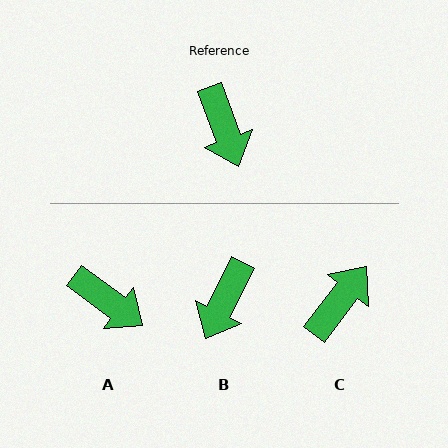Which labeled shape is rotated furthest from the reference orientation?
C, about 122 degrees away.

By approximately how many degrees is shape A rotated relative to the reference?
Approximately 33 degrees counter-clockwise.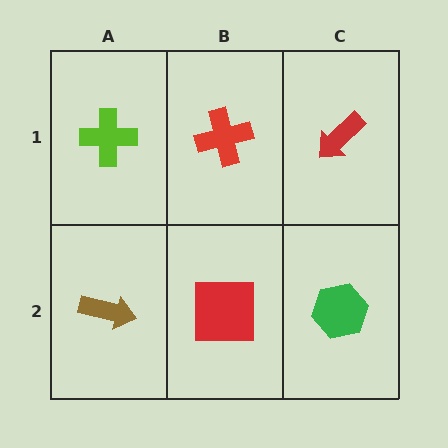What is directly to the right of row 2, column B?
A green hexagon.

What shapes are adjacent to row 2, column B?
A red cross (row 1, column B), a brown arrow (row 2, column A), a green hexagon (row 2, column C).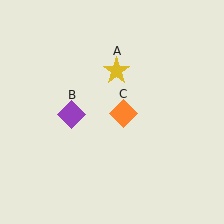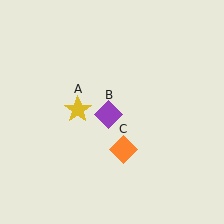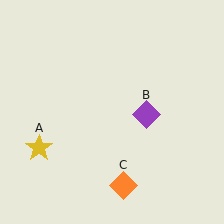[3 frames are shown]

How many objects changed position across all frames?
3 objects changed position: yellow star (object A), purple diamond (object B), orange diamond (object C).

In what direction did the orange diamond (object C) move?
The orange diamond (object C) moved down.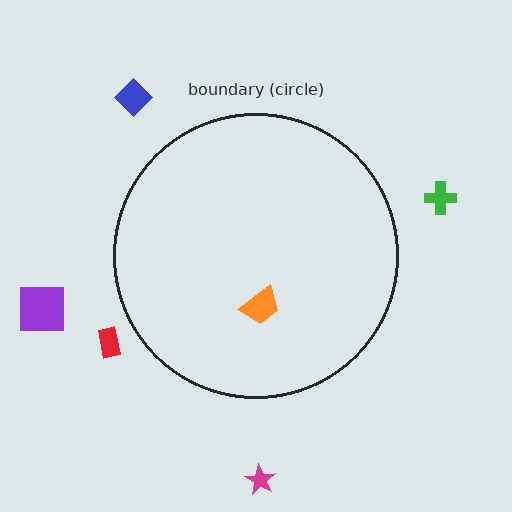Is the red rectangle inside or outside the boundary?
Outside.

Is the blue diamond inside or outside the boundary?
Outside.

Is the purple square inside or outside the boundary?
Outside.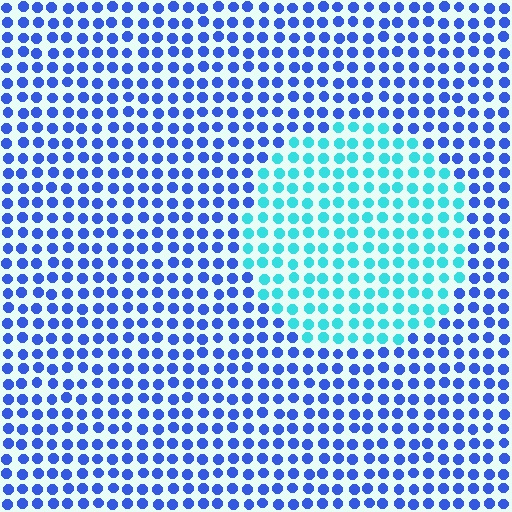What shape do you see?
I see a circle.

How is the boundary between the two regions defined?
The boundary is defined purely by a slight shift in hue (about 47 degrees). Spacing, size, and orientation are identical on both sides.